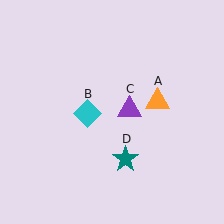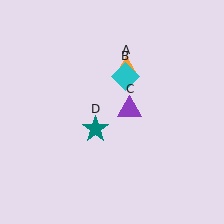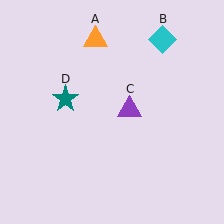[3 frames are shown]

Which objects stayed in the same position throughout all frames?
Purple triangle (object C) remained stationary.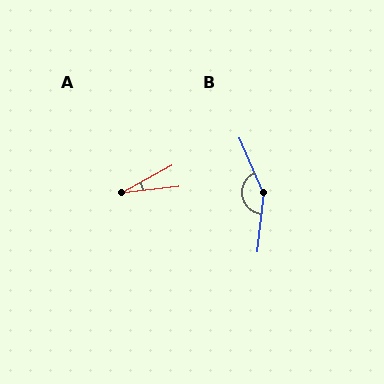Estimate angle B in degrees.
Approximately 151 degrees.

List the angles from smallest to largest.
A (22°), B (151°).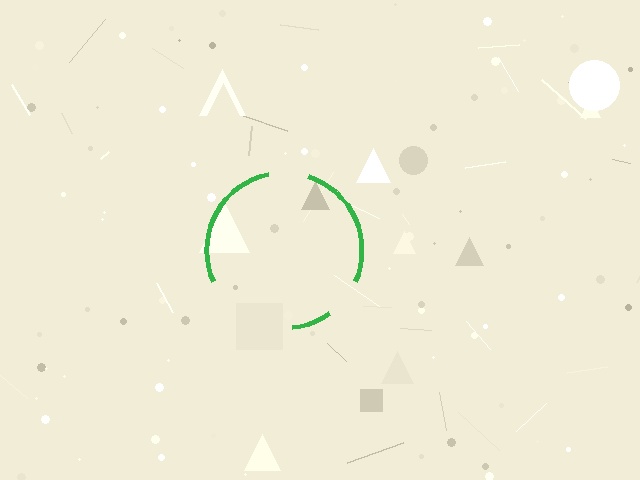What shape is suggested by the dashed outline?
The dashed outline suggests a circle.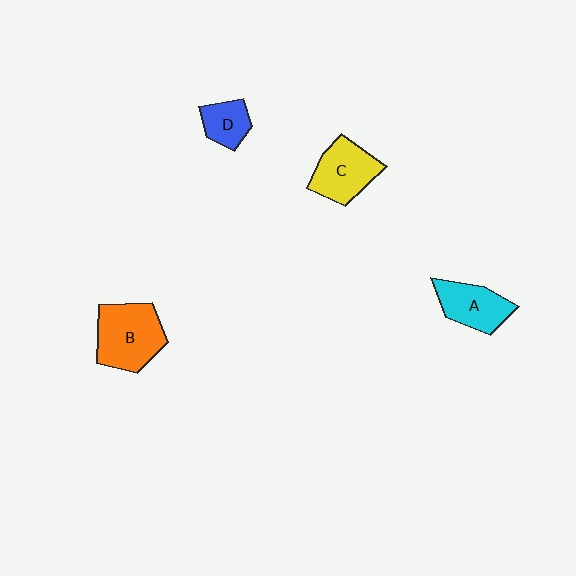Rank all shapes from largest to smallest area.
From largest to smallest: B (orange), C (yellow), A (cyan), D (blue).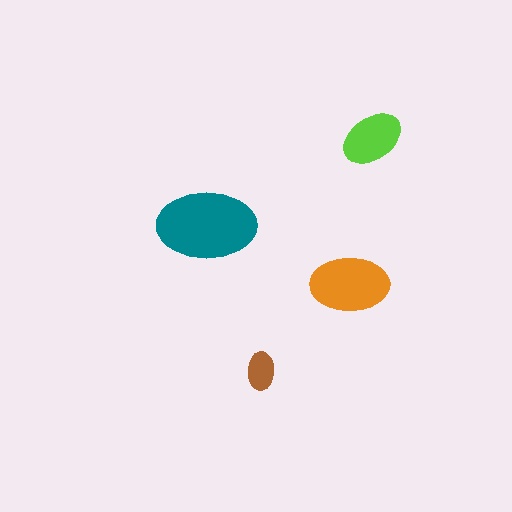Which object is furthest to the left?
The teal ellipse is leftmost.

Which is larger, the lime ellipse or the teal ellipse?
The teal one.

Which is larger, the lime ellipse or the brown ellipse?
The lime one.